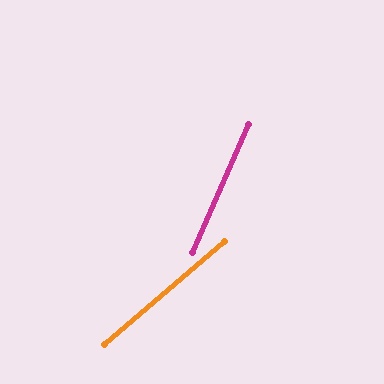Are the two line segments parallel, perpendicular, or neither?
Neither parallel nor perpendicular — they differ by about 26°.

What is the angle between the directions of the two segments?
Approximately 26 degrees.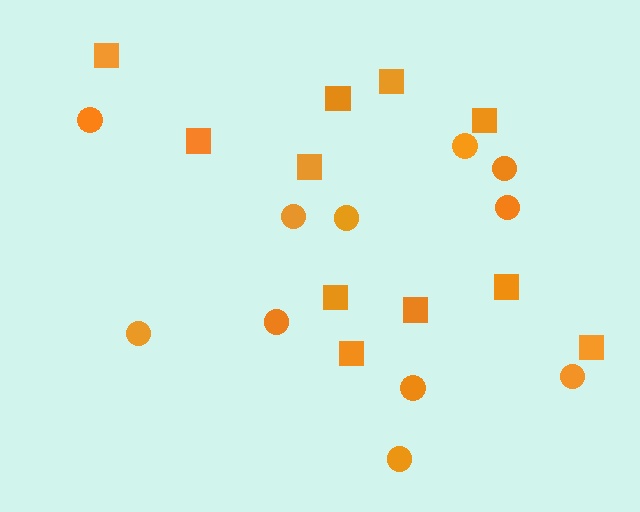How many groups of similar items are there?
There are 2 groups: one group of circles (11) and one group of squares (11).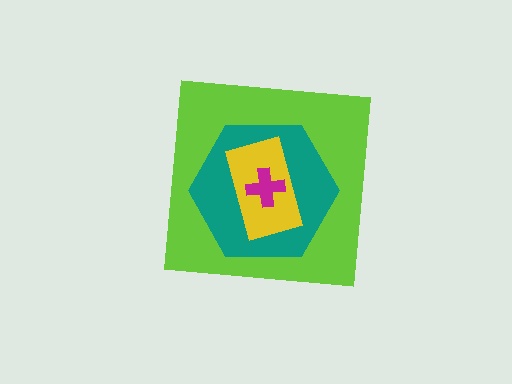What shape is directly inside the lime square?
The teal hexagon.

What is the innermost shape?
The magenta cross.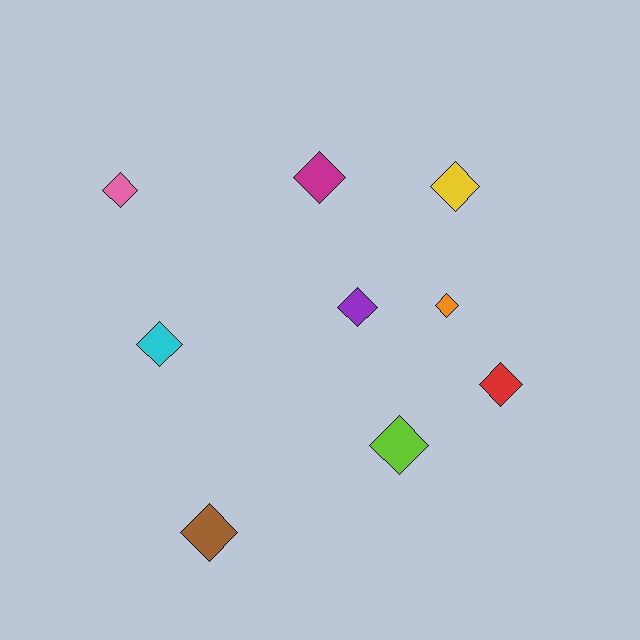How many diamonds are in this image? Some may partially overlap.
There are 9 diamonds.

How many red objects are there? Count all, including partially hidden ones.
There is 1 red object.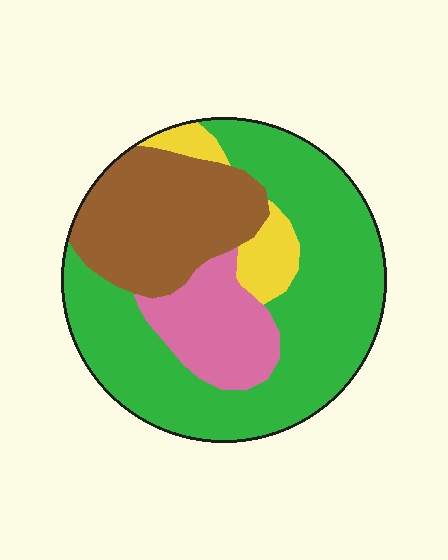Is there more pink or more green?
Green.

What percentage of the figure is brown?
Brown covers roughly 25% of the figure.